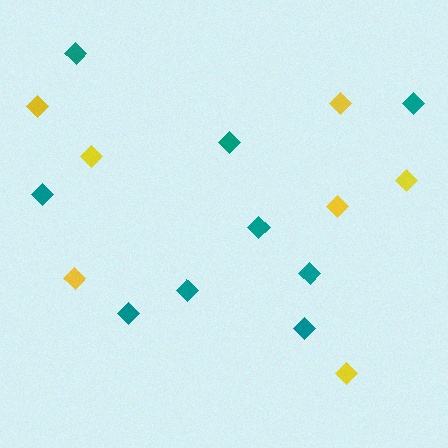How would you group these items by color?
There are 2 groups: one group of teal diamonds (9) and one group of yellow diamonds (7).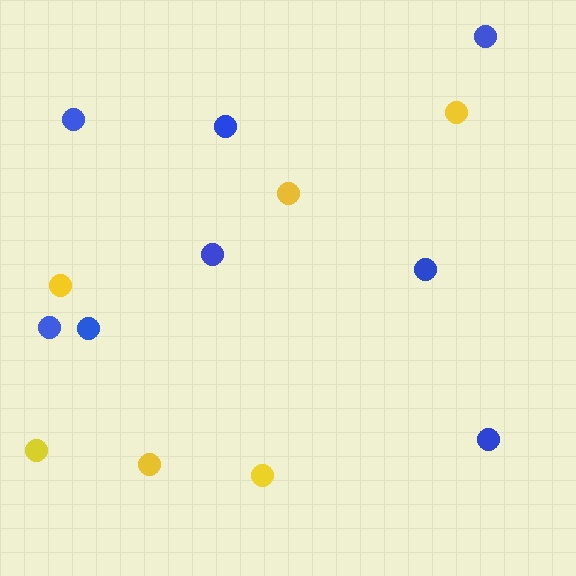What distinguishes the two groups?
There are 2 groups: one group of blue circles (8) and one group of yellow circles (6).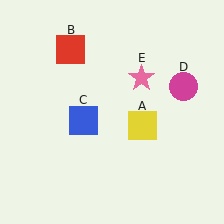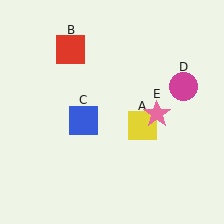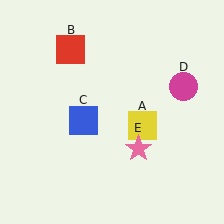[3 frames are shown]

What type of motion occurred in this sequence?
The pink star (object E) rotated clockwise around the center of the scene.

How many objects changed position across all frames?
1 object changed position: pink star (object E).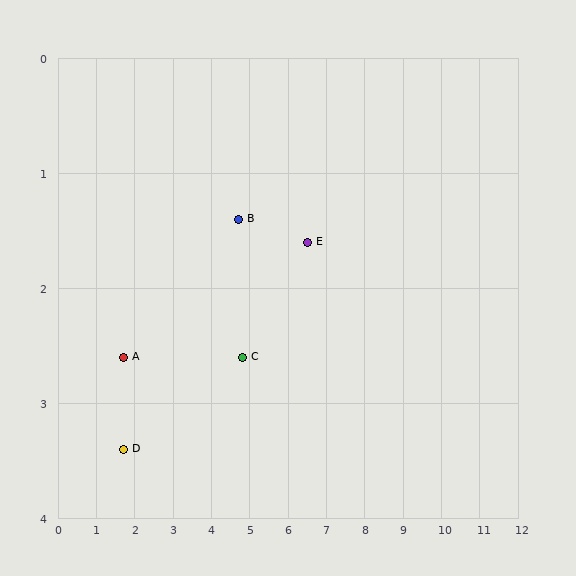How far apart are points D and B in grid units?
Points D and B are about 3.6 grid units apart.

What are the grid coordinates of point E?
Point E is at approximately (6.5, 1.6).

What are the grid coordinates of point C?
Point C is at approximately (4.8, 2.6).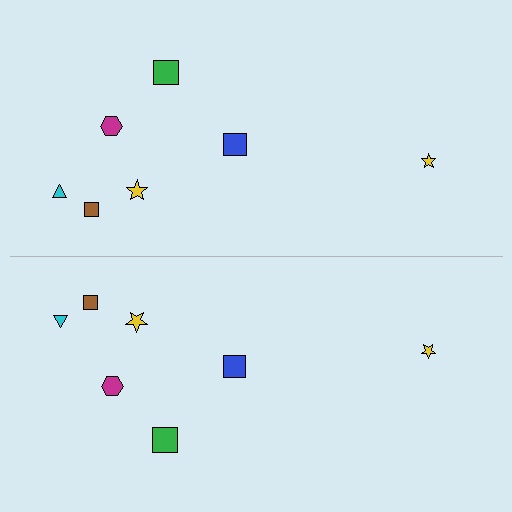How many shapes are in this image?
There are 14 shapes in this image.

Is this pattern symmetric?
Yes, this pattern has bilateral (reflection) symmetry.